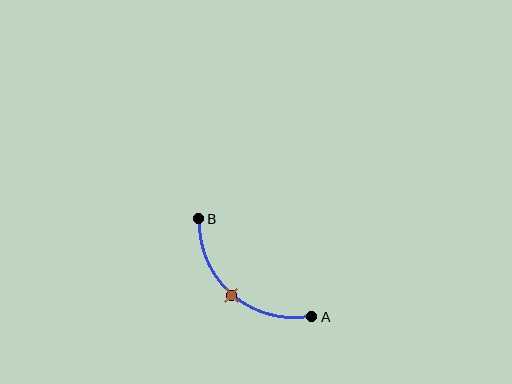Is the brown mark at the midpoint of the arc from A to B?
Yes. The brown mark lies on the arc at equal arc-length from both A and B — it is the arc midpoint.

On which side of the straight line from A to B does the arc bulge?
The arc bulges below and to the left of the straight line connecting A and B.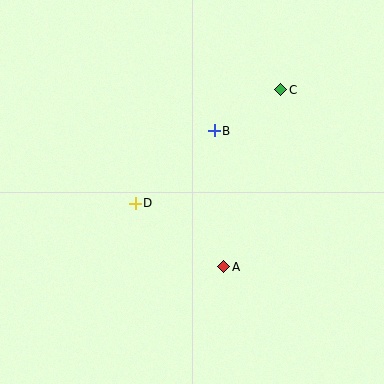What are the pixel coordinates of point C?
Point C is at (281, 90).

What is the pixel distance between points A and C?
The distance between A and C is 186 pixels.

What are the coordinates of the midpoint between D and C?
The midpoint between D and C is at (208, 146).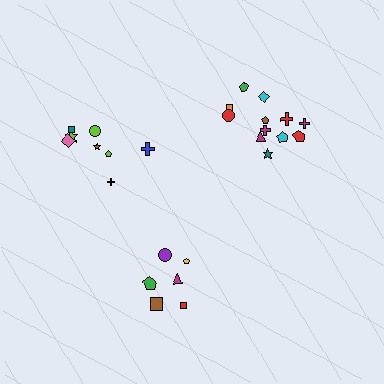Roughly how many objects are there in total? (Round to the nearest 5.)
Roughly 25 objects in total.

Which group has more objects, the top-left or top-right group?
The top-right group.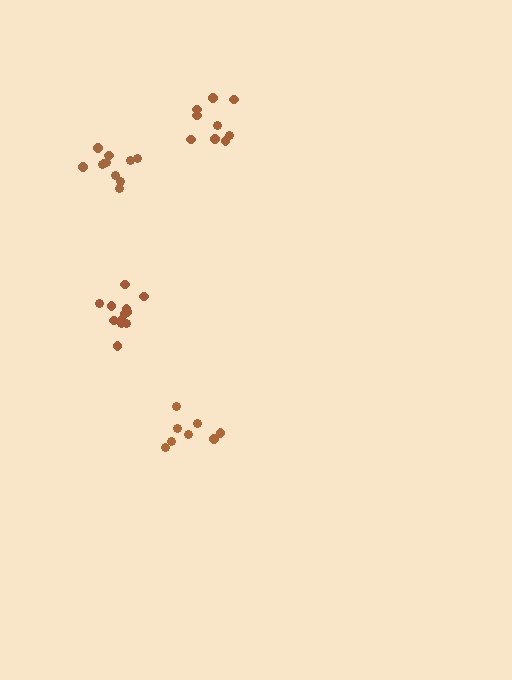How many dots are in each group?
Group 1: 8 dots, Group 2: 12 dots, Group 3: 9 dots, Group 4: 11 dots (40 total).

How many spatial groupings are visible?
There are 4 spatial groupings.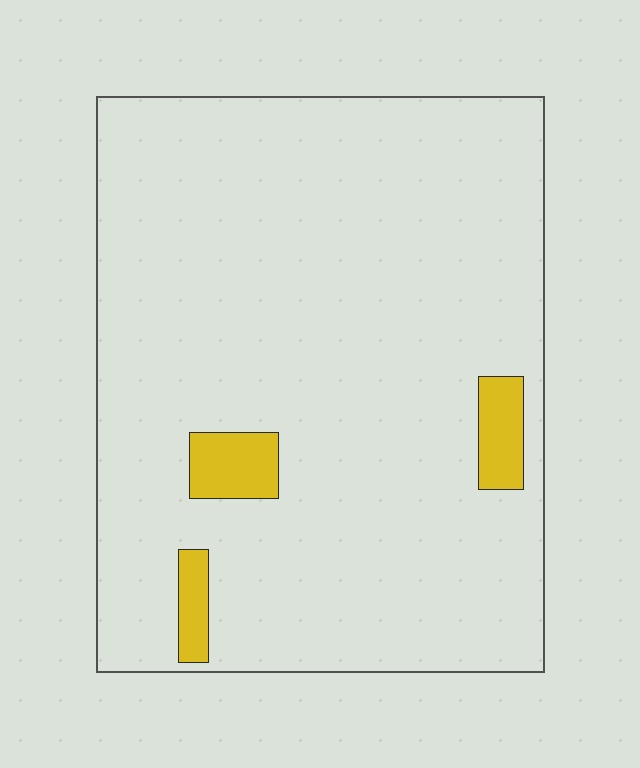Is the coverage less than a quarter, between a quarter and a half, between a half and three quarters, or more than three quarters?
Less than a quarter.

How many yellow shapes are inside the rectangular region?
3.